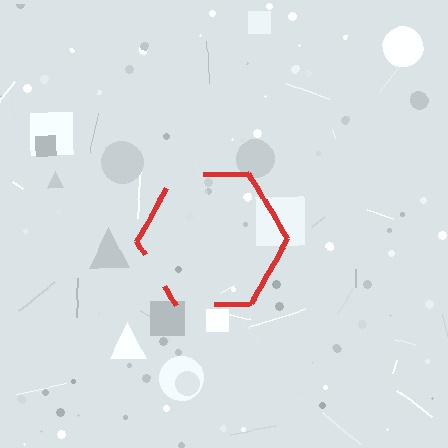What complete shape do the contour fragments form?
The contour fragments form a hexagon.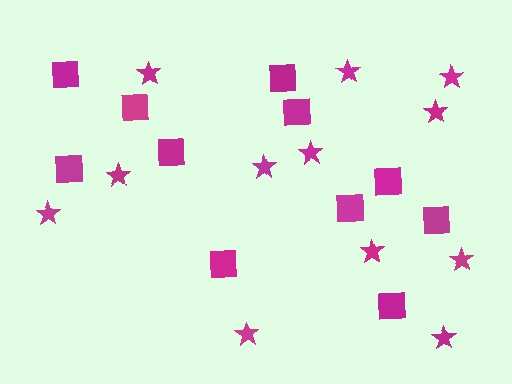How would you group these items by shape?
There are 2 groups: one group of stars (12) and one group of squares (11).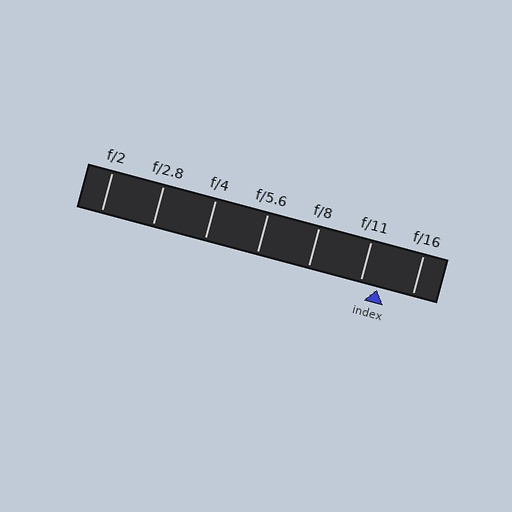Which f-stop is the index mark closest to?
The index mark is closest to f/11.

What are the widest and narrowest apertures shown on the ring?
The widest aperture shown is f/2 and the narrowest is f/16.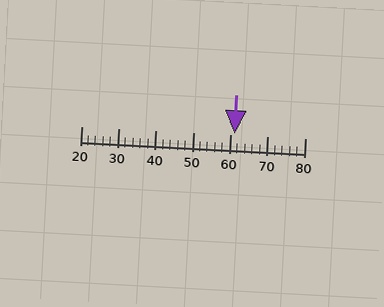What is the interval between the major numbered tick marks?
The major tick marks are spaced 10 units apart.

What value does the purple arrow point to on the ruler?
The purple arrow points to approximately 61.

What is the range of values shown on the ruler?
The ruler shows values from 20 to 80.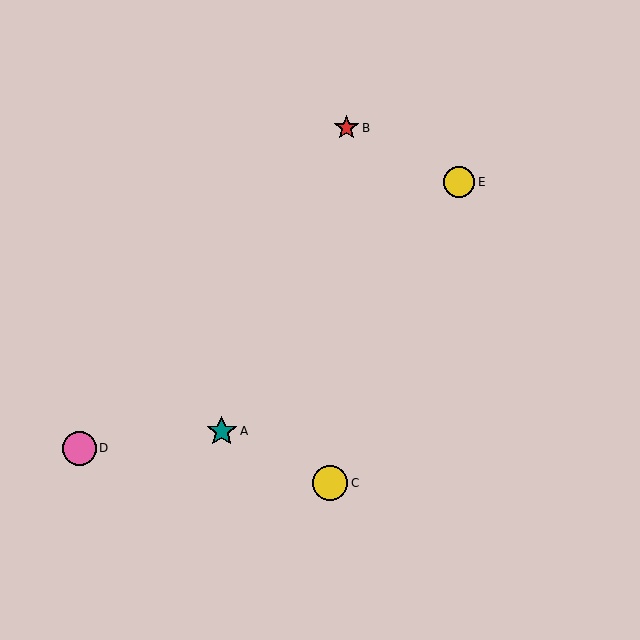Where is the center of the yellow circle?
The center of the yellow circle is at (330, 483).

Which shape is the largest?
The yellow circle (labeled C) is the largest.